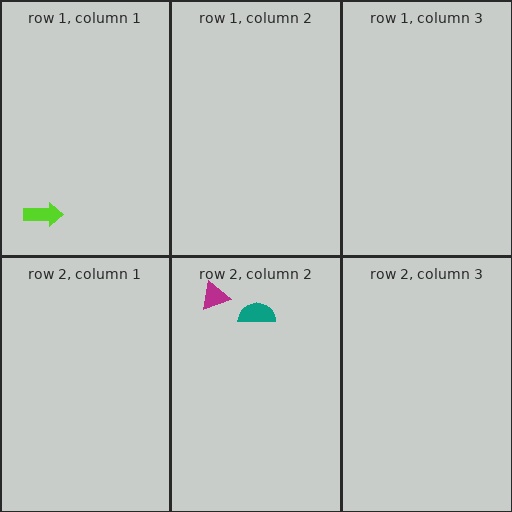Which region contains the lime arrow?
The row 1, column 1 region.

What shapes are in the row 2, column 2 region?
The teal semicircle, the magenta triangle.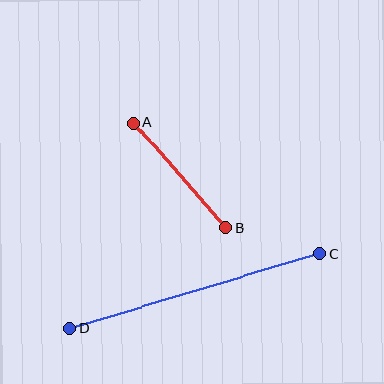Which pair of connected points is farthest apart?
Points C and D are farthest apart.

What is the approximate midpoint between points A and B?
The midpoint is at approximately (180, 175) pixels.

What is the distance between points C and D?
The distance is approximately 260 pixels.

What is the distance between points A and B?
The distance is approximately 139 pixels.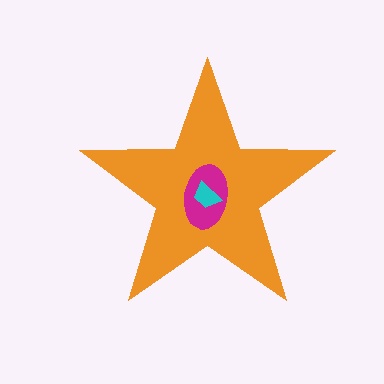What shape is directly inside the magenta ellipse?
The cyan trapezoid.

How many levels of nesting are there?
3.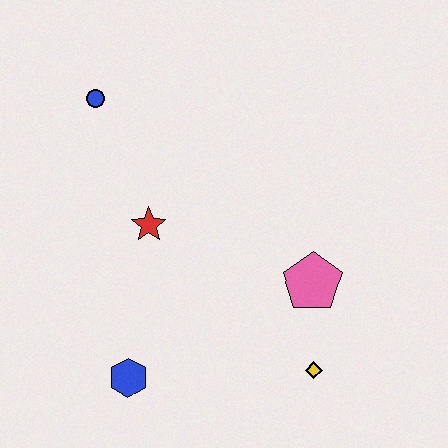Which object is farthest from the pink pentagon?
The blue circle is farthest from the pink pentagon.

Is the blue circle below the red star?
No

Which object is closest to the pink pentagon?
The yellow diamond is closest to the pink pentagon.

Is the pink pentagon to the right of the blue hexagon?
Yes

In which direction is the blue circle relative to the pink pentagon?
The blue circle is to the left of the pink pentagon.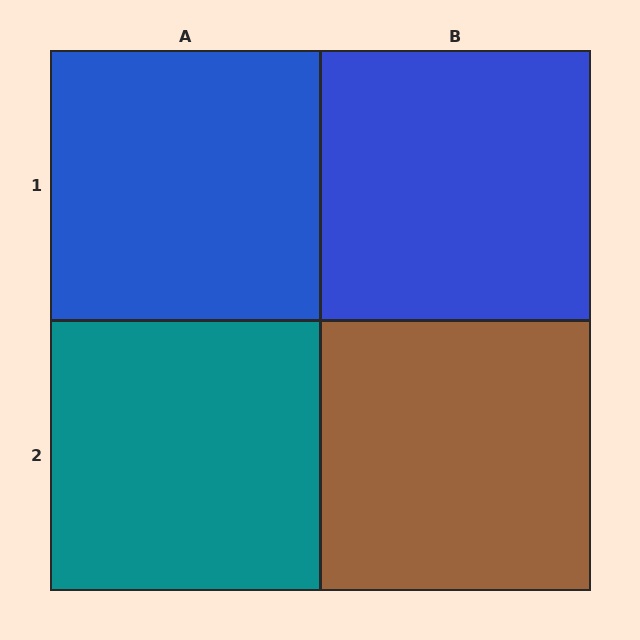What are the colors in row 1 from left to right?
Blue, blue.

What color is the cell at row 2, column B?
Brown.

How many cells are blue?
2 cells are blue.